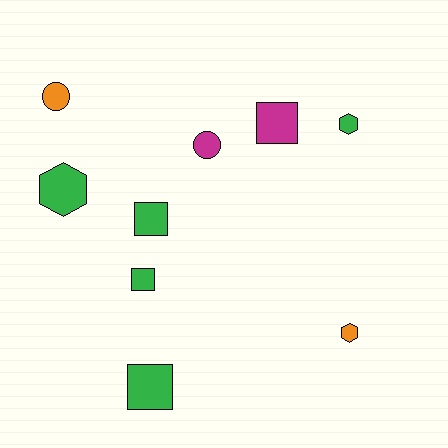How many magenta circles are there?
There is 1 magenta circle.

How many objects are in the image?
There are 9 objects.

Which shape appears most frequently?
Square, with 4 objects.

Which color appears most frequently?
Green, with 5 objects.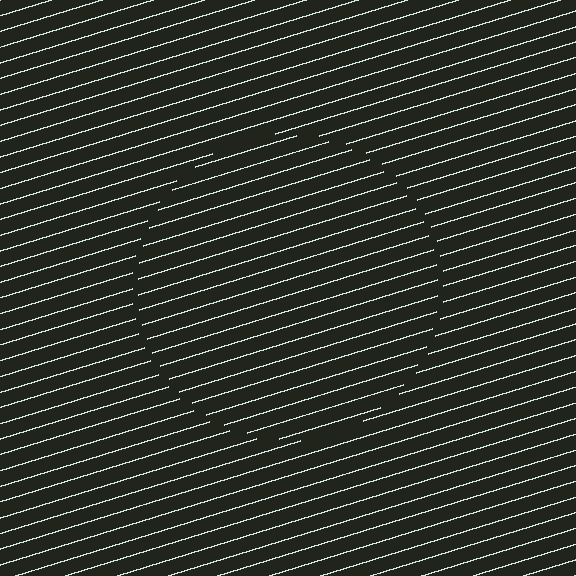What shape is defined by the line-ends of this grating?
An illusory circle. The interior of the shape contains the same grating, shifted by half a period — the contour is defined by the phase discontinuity where line-ends from the inner and outer gratings abut.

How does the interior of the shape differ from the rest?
The interior of the shape contains the same grating, shifted by half a period — the contour is defined by the phase discontinuity where line-ends from the inner and outer gratings abut.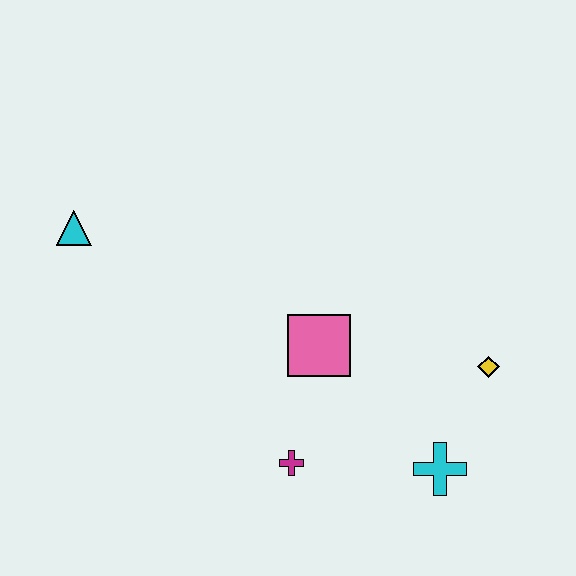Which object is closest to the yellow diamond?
The cyan cross is closest to the yellow diamond.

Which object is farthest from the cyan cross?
The cyan triangle is farthest from the cyan cross.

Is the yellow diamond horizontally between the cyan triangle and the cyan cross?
No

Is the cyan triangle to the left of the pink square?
Yes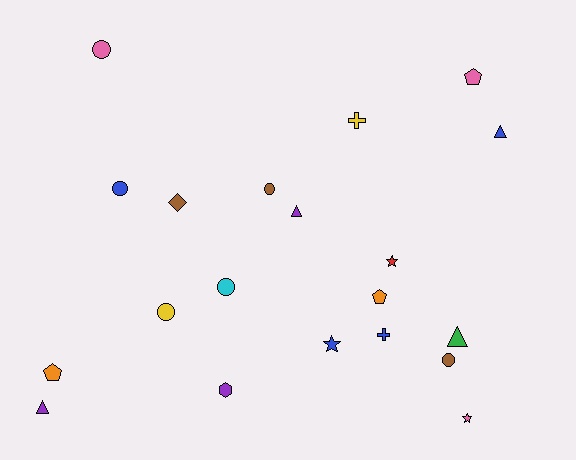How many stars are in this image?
There are 3 stars.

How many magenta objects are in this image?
There are no magenta objects.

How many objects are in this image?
There are 20 objects.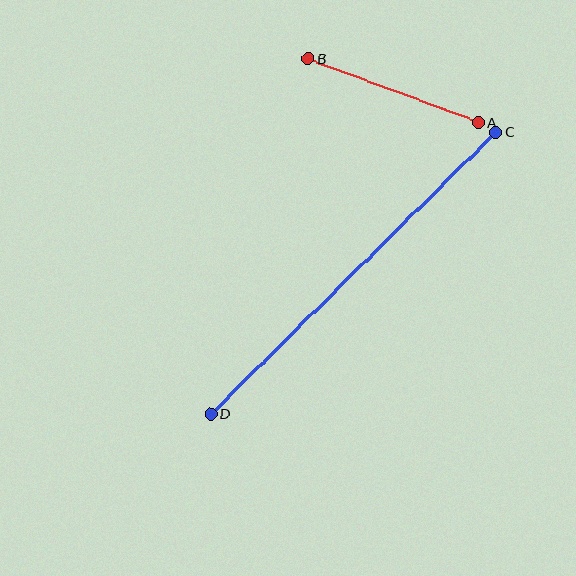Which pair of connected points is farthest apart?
Points C and D are farthest apart.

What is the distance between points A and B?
The distance is approximately 182 pixels.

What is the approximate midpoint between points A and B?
The midpoint is at approximately (393, 91) pixels.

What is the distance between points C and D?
The distance is approximately 401 pixels.